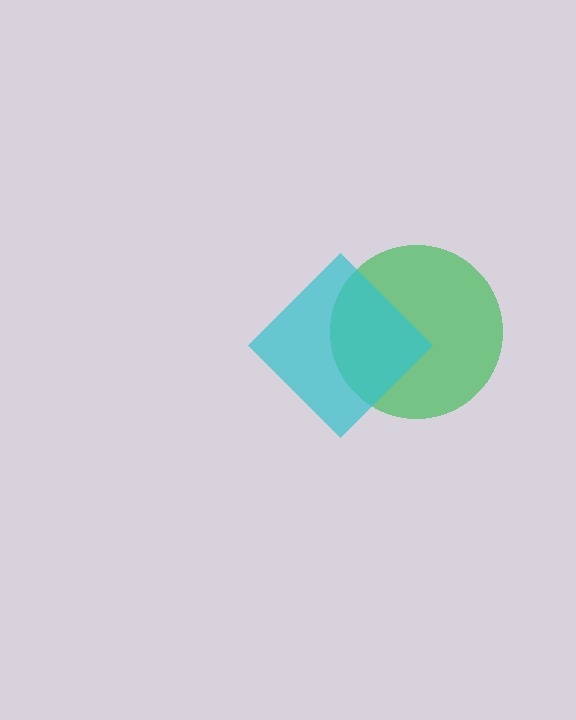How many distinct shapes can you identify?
There are 2 distinct shapes: a green circle, a cyan diamond.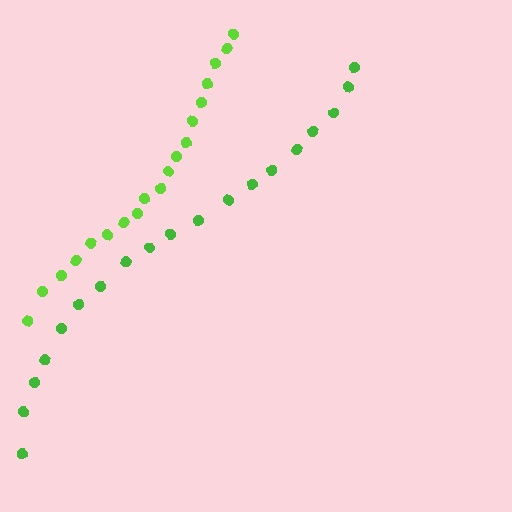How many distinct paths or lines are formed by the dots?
There are 2 distinct paths.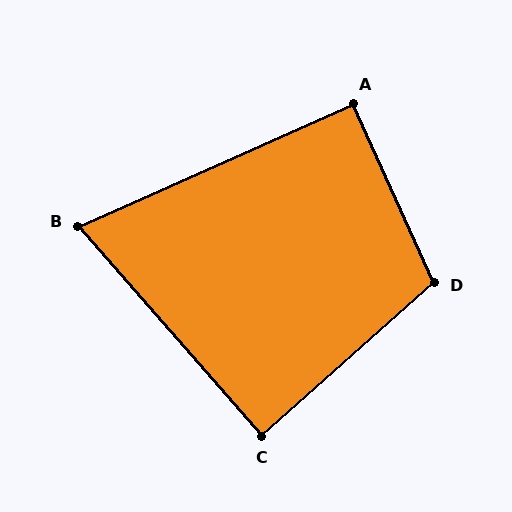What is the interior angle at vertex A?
Approximately 90 degrees (approximately right).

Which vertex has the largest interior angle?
D, at approximately 107 degrees.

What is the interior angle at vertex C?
Approximately 90 degrees (approximately right).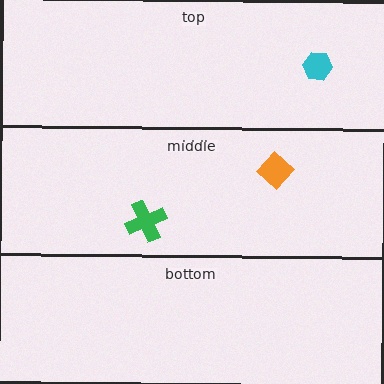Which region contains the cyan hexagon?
The top region.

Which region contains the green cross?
The middle region.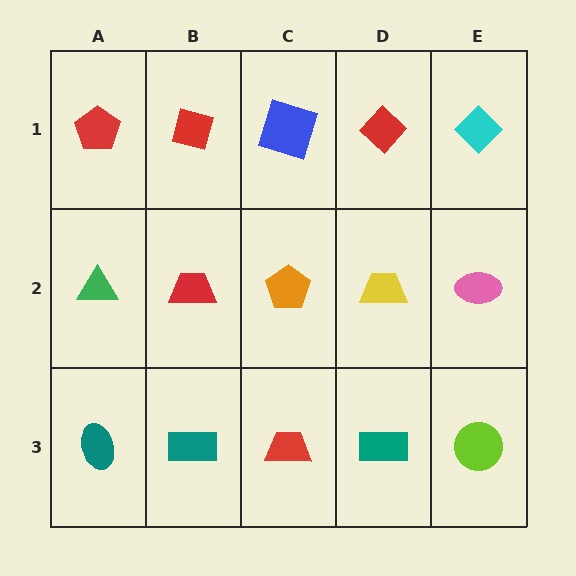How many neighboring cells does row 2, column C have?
4.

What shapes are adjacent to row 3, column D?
A yellow trapezoid (row 2, column D), a red trapezoid (row 3, column C), a lime circle (row 3, column E).